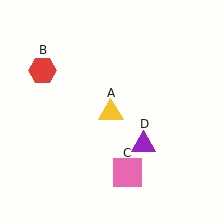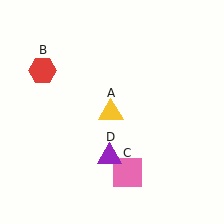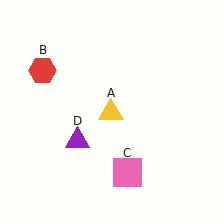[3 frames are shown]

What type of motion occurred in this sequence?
The purple triangle (object D) rotated clockwise around the center of the scene.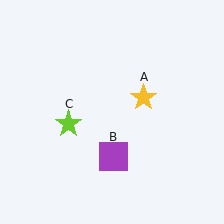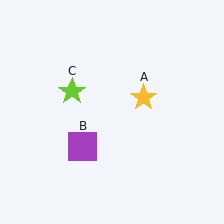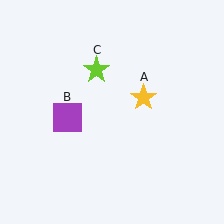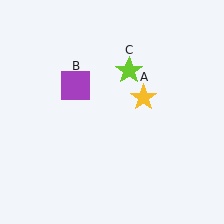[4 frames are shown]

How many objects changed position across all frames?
2 objects changed position: purple square (object B), lime star (object C).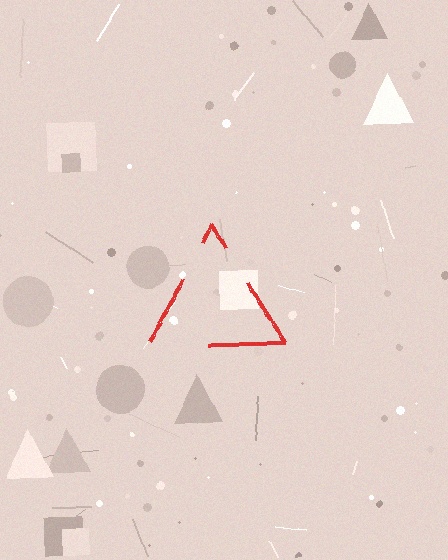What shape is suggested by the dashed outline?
The dashed outline suggests a triangle.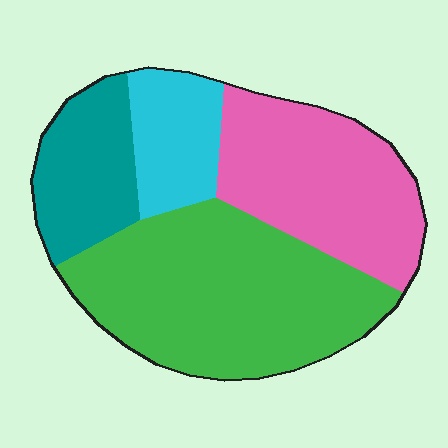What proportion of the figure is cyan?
Cyan covers roughly 15% of the figure.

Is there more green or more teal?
Green.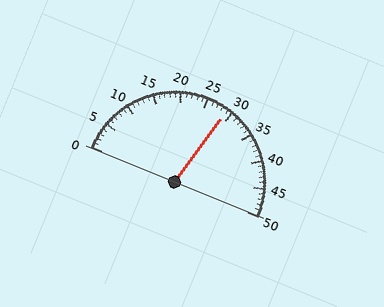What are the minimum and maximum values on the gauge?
The gauge ranges from 0 to 50.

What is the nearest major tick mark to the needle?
The nearest major tick mark is 30.